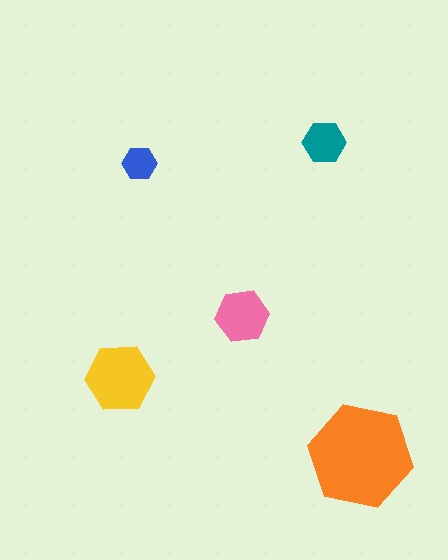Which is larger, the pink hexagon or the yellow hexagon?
The yellow one.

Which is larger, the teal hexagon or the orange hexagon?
The orange one.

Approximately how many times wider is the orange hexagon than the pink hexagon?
About 2 times wider.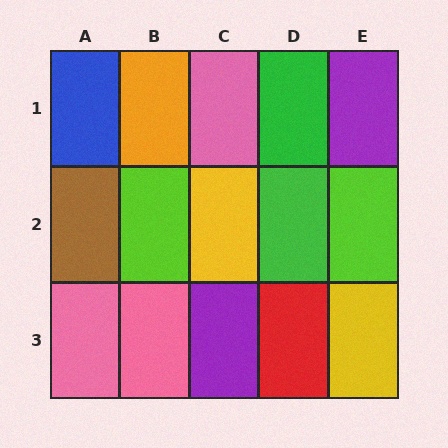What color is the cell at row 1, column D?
Green.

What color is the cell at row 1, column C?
Pink.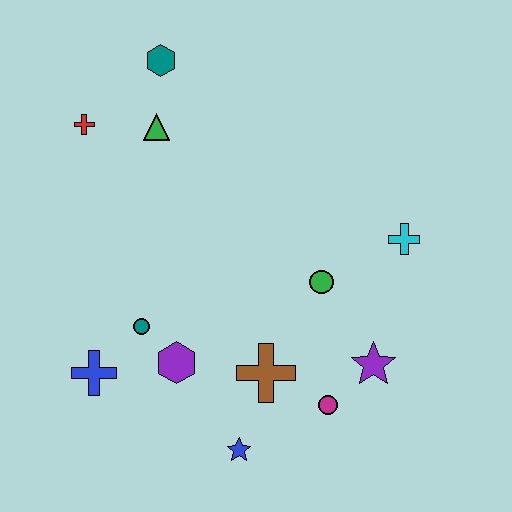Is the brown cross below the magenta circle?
No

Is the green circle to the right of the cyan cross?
No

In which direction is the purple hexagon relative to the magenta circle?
The purple hexagon is to the left of the magenta circle.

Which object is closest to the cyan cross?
The green circle is closest to the cyan cross.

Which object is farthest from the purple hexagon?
The teal hexagon is farthest from the purple hexagon.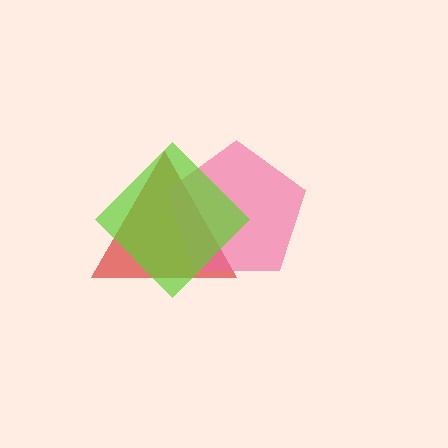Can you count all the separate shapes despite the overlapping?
Yes, there are 3 separate shapes.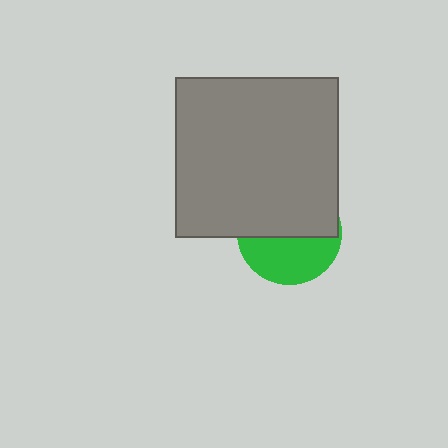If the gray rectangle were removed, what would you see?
You would see the complete green circle.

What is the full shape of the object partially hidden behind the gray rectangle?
The partially hidden object is a green circle.